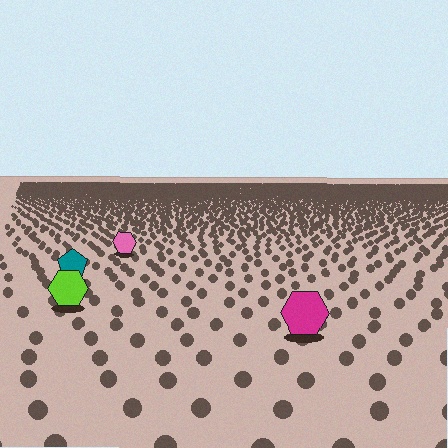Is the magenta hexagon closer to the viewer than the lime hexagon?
Yes. The magenta hexagon is closer — you can tell from the texture gradient: the ground texture is coarser near it.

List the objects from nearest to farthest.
From nearest to farthest: the magenta hexagon, the lime hexagon, the teal pentagon, the pink hexagon.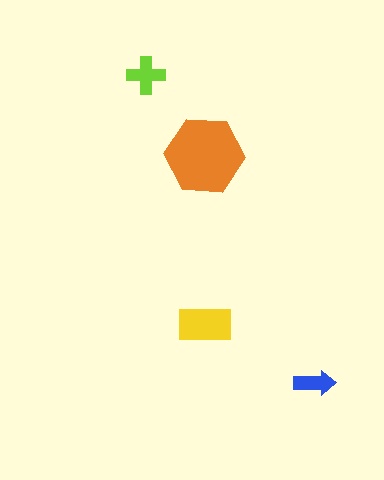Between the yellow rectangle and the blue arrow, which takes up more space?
The yellow rectangle.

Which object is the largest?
The orange hexagon.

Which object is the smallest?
The blue arrow.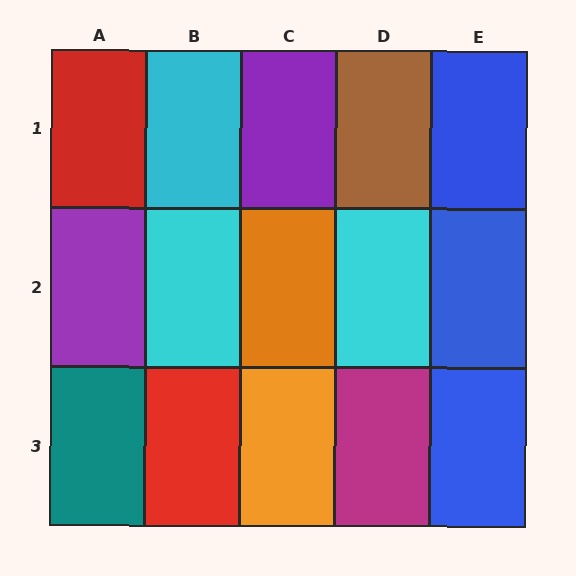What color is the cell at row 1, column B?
Cyan.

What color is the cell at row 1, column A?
Red.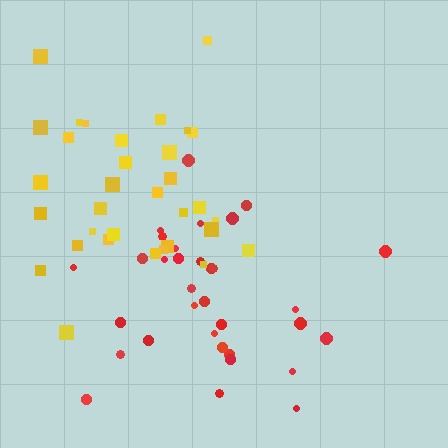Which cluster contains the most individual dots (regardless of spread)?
Yellow (34).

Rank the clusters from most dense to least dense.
red, yellow.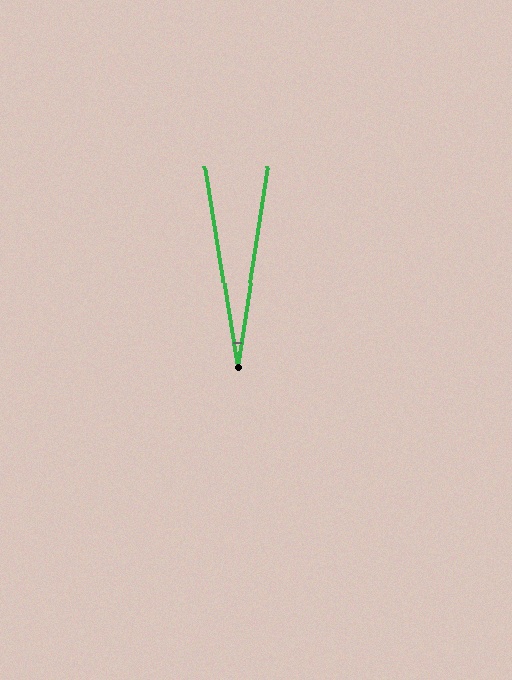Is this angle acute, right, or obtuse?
It is acute.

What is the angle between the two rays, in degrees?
Approximately 18 degrees.